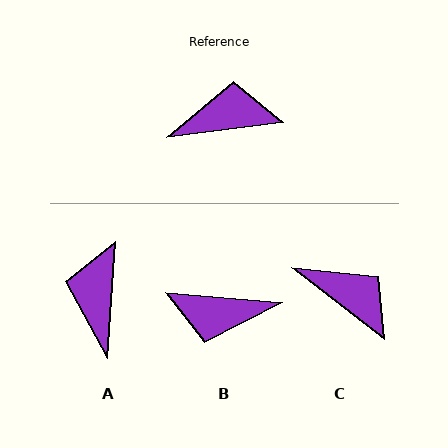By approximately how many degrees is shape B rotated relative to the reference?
Approximately 168 degrees counter-clockwise.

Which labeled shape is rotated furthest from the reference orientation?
B, about 168 degrees away.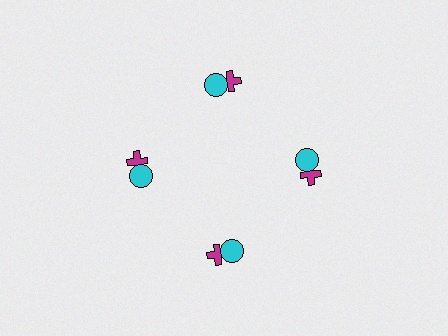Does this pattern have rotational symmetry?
Yes, this pattern has 4-fold rotational symmetry. It looks the same after rotating 90 degrees around the center.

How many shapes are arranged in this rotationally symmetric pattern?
There are 8 shapes, arranged in 4 groups of 2.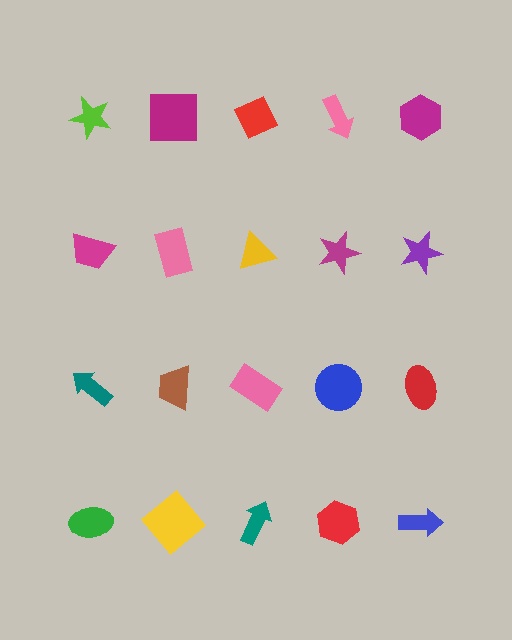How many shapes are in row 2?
5 shapes.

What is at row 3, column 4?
A blue circle.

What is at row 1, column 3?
A red diamond.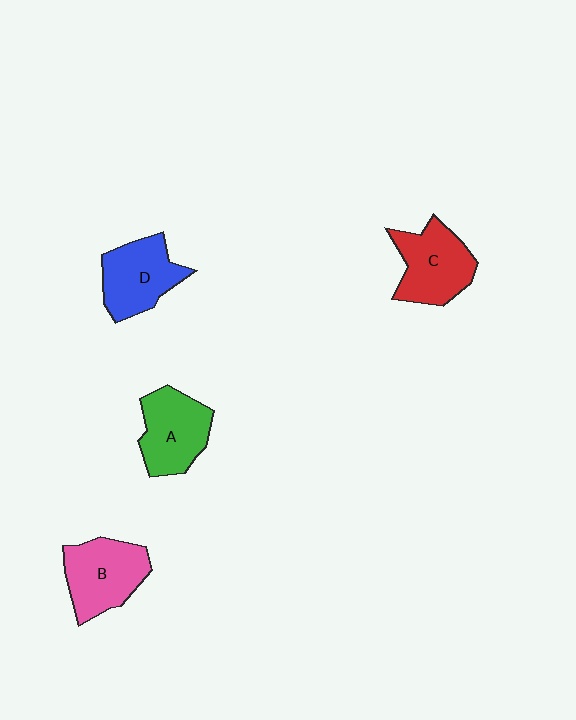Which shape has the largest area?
Shape B (pink).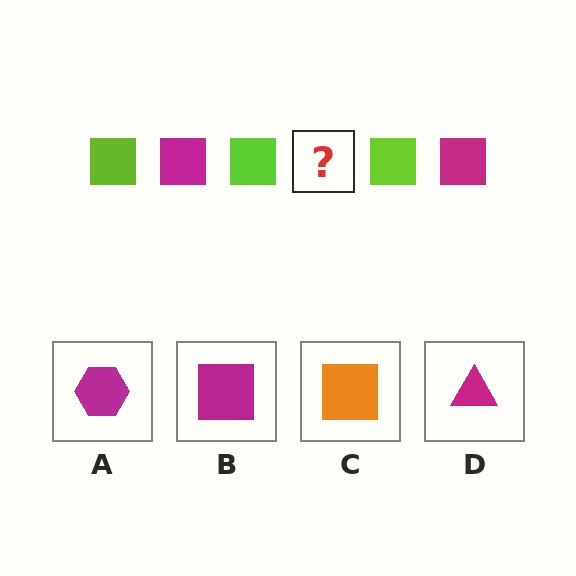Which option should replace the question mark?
Option B.